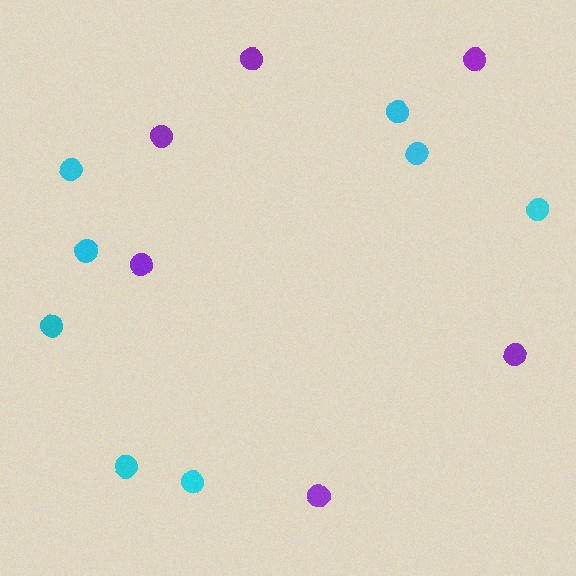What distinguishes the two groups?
There are 2 groups: one group of purple circles (6) and one group of cyan circles (8).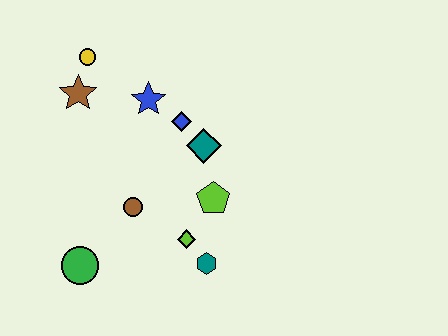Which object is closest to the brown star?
The yellow circle is closest to the brown star.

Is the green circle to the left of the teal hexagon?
Yes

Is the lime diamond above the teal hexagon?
Yes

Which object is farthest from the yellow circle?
The teal hexagon is farthest from the yellow circle.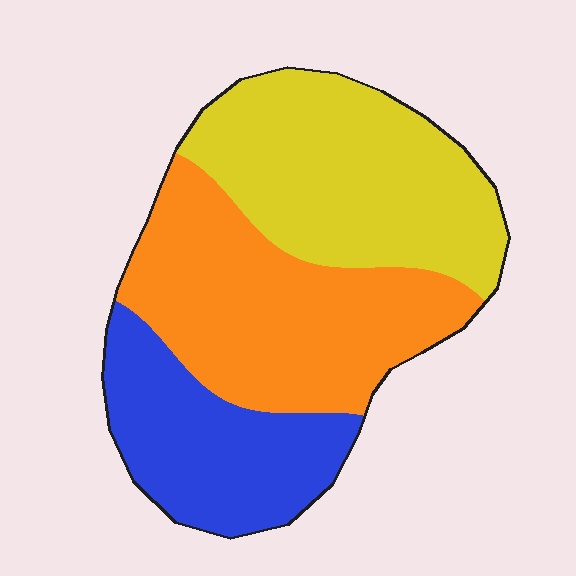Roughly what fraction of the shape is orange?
Orange takes up between a quarter and a half of the shape.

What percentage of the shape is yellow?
Yellow covers 37% of the shape.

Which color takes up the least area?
Blue, at roughly 25%.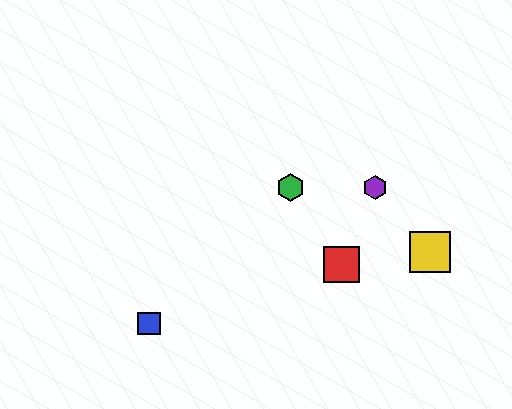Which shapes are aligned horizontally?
The green hexagon, the purple hexagon are aligned horizontally.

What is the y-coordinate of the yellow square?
The yellow square is at y≈252.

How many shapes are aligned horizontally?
2 shapes (the green hexagon, the purple hexagon) are aligned horizontally.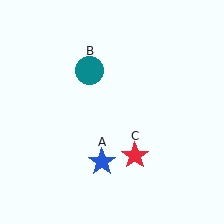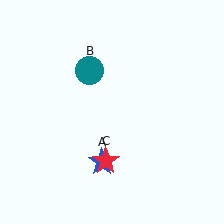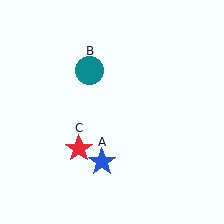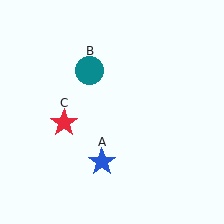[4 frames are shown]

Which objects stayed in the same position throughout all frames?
Blue star (object A) and teal circle (object B) remained stationary.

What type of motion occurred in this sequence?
The red star (object C) rotated clockwise around the center of the scene.